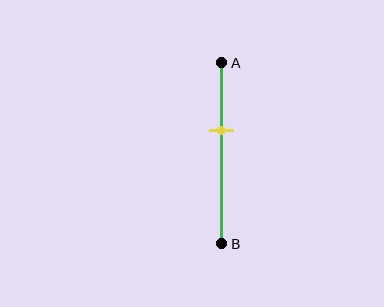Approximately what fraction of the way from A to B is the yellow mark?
The yellow mark is approximately 35% of the way from A to B.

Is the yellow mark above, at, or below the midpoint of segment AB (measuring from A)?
The yellow mark is above the midpoint of segment AB.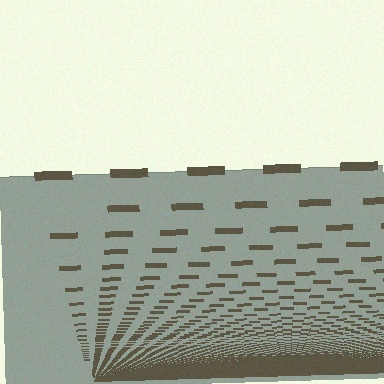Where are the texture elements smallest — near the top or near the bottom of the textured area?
Near the bottom.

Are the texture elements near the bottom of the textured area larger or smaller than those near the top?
Smaller. The gradient is inverted — elements near the bottom are smaller and denser.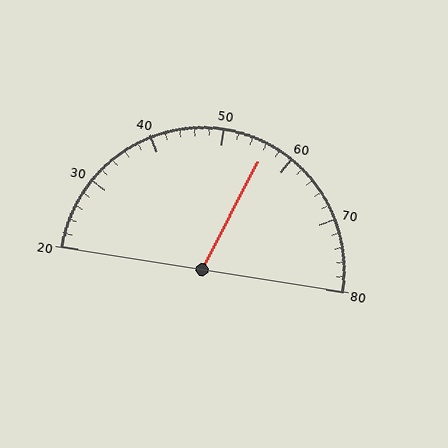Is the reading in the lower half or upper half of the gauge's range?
The reading is in the upper half of the range (20 to 80).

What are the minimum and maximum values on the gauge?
The gauge ranges from 20 to 80.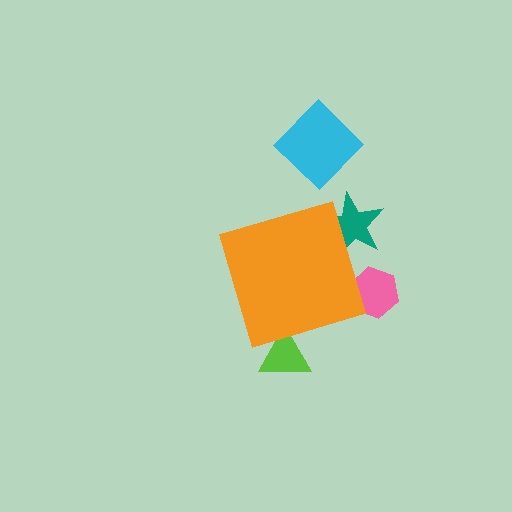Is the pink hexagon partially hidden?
Yes, the pink hexagon is partially hidden behind the orange diamond.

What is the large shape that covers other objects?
An orange diamond.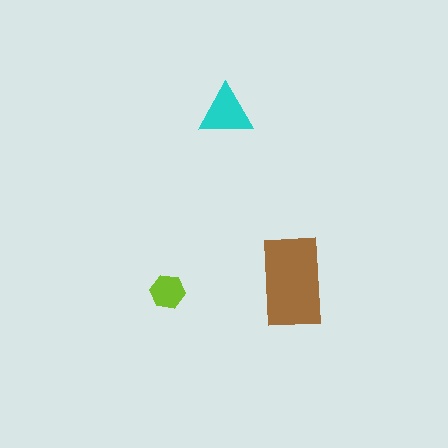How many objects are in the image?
There are 3 objects in the image.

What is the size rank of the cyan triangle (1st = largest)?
2nd.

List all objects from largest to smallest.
The brown rectangle, the cyan triangle, the lime hexagon.